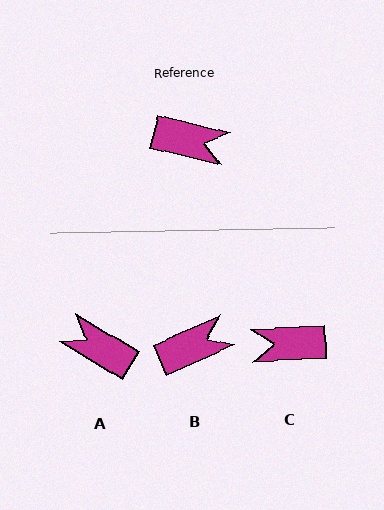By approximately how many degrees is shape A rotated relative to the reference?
Approximately 163 degrees counter-clockwise.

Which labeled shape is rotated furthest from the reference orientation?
C, about 163 degrees away.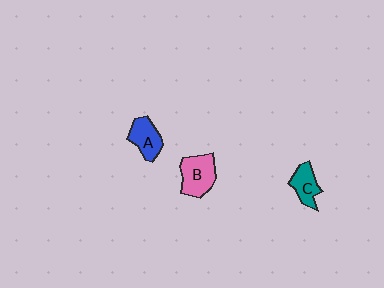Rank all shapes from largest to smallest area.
From largest to smallest: B (pink), A (blue), C (teal).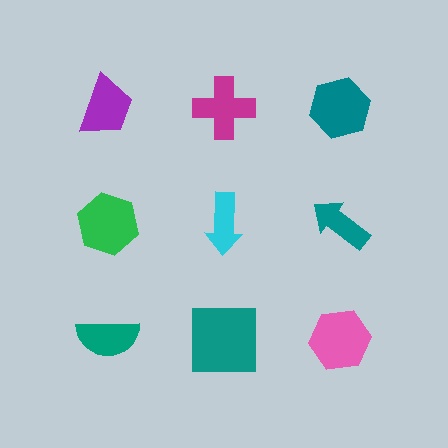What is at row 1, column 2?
A magenta cross.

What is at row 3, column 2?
A teal square.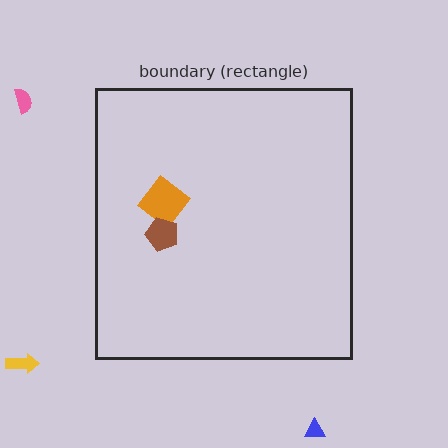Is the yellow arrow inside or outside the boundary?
Outside.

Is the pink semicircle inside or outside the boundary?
Outside.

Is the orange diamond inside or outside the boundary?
Inside.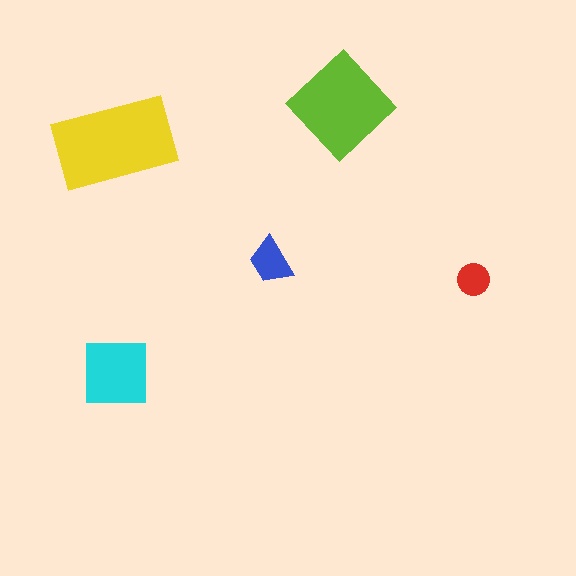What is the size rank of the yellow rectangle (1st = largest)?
1st.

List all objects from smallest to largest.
The red circle, the blue trapezoid, the cyan square, the lime diamond, the yellow rectangle.